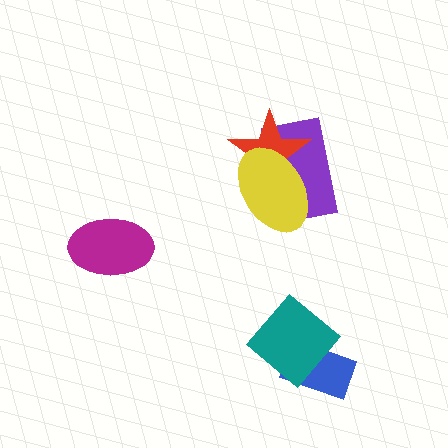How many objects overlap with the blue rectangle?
1 object overlaps with the blue rectangle.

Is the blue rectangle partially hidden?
Yes, it is partially covered by another shape.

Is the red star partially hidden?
Yes, it is partially covered by another shape.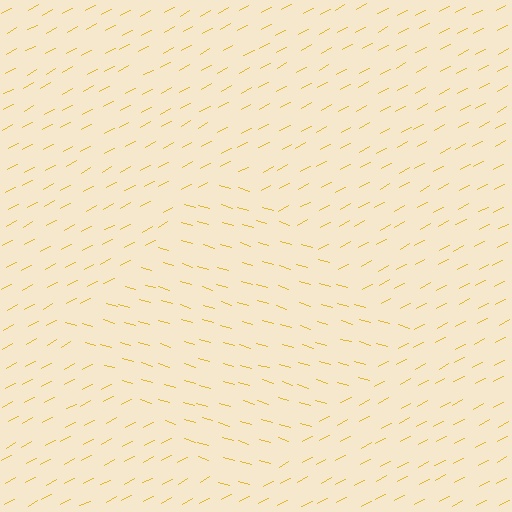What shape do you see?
I see a diamond.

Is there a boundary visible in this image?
Yes, there is a texture boundary formed by a change in line orientation.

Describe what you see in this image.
The image is filled with small yellow line segments. A diamond region in the image has lines oriented differently from the surrounding lines, creating a visible texture boundary.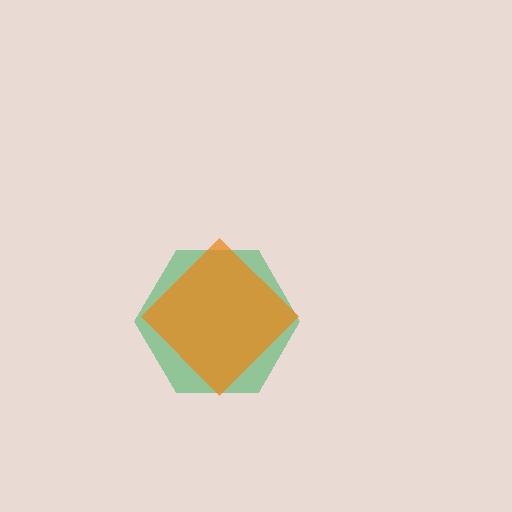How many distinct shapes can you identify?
There are 2 distinct shapes: a green hexagon, an orange diamond.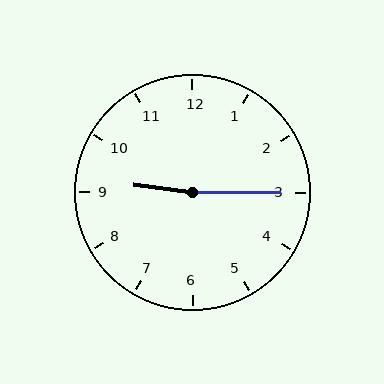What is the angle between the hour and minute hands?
Approximately 172 degrees.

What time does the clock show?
9:15.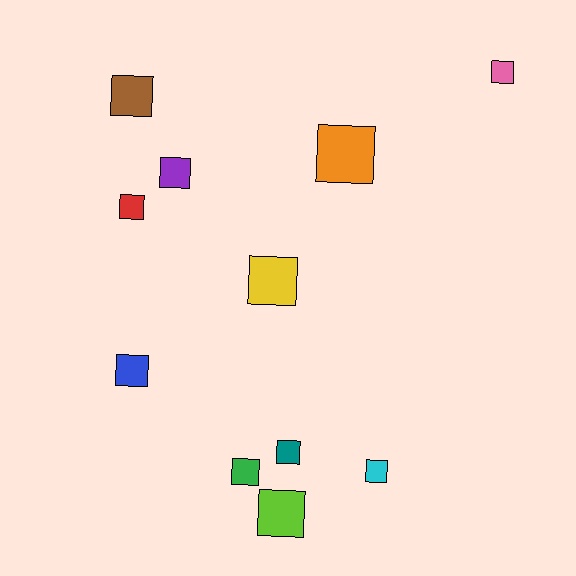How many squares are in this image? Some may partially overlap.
There are 11 squares.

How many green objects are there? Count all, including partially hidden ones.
There is 1 green object.